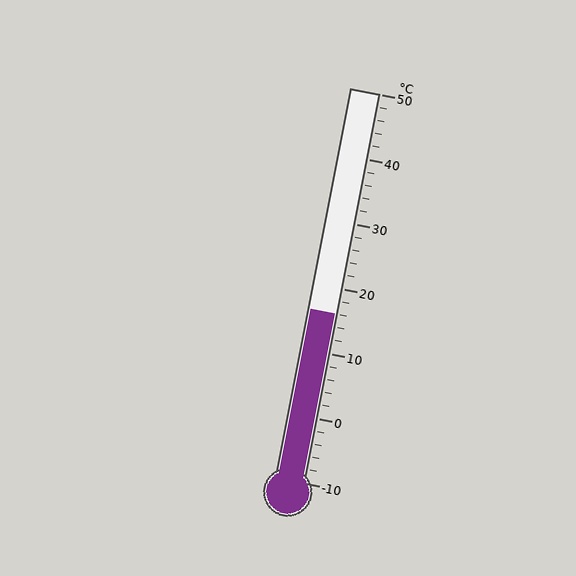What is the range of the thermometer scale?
The thermometer scale ranges from -10°C to 50°C.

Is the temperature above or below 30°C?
The temperature is below 30°C.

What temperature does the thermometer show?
The thermometer shows approximately 16°C.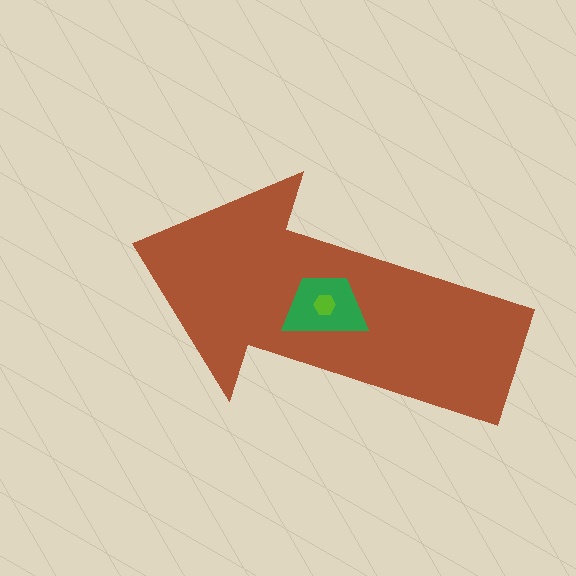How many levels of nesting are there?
3.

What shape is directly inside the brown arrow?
The green trapezoid.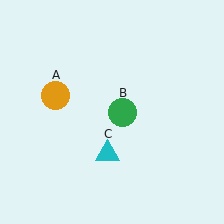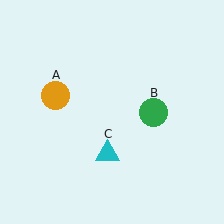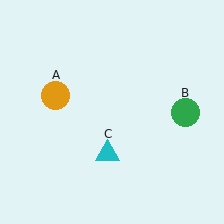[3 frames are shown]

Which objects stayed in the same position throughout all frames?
Orange circle (object A) and cyan triangle (object C) remained stationary.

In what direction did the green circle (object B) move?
The green circle (object B) moved right.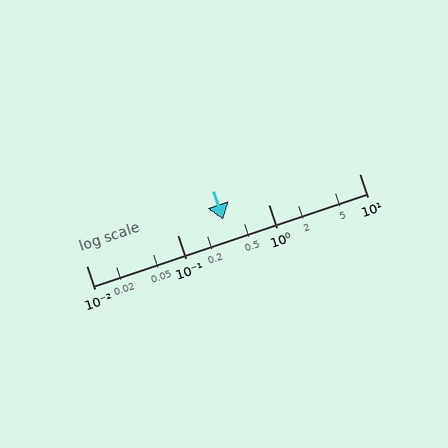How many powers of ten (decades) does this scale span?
The scale spans 3 decades, from 0.01 to 10.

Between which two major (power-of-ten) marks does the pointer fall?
The pointer is between 0.1 and 1.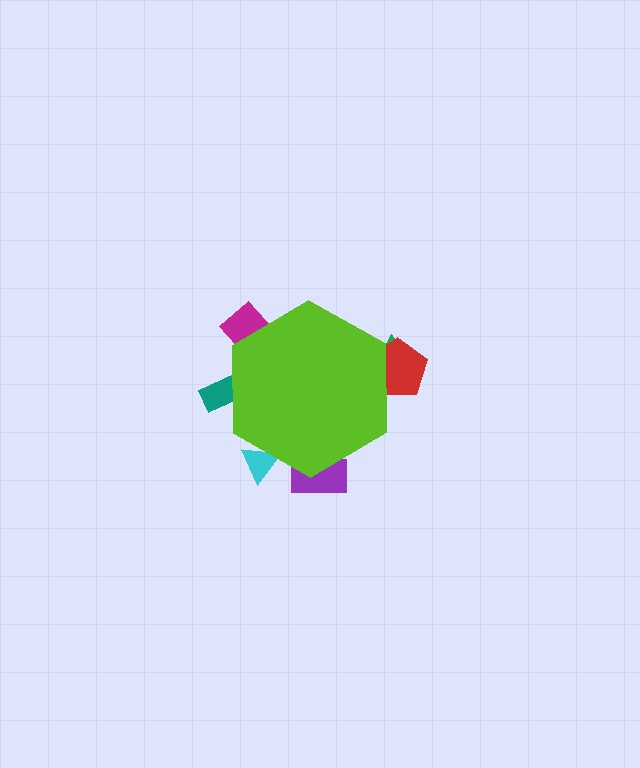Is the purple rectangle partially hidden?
Yes, the purple rectangle is partially hidden behind the lime hexagon.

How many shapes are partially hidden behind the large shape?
6 shapes are partially hidden.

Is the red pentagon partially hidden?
Yes, the red pentagon is partially hidden behind the lime hexagon.